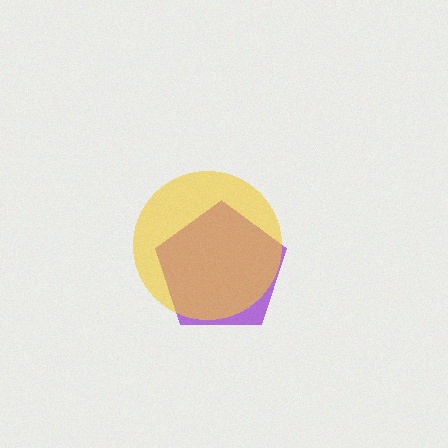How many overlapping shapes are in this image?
There are 2 overlapping shapes in the image.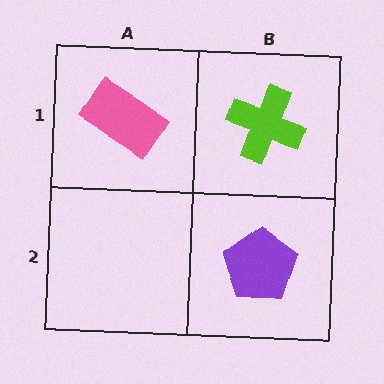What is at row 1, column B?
A lime cross.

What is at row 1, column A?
A pink rectangle.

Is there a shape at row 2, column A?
No, that cell is empty.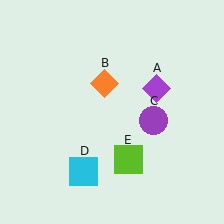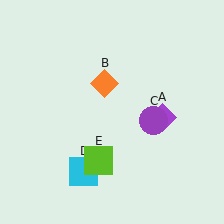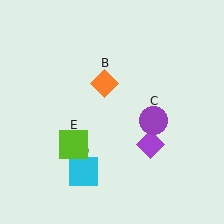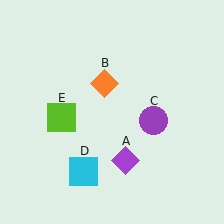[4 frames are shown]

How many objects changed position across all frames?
2 objects changed position: purple diamond (object A), lime square (object E).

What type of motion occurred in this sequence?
The purple diamond (object A), lime square (object E) rotated clockwise around the center of the scene.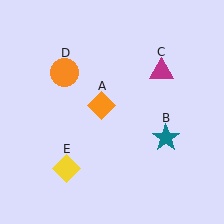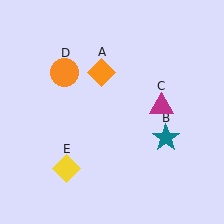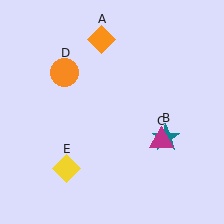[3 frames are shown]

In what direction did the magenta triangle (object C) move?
The magenta triangle (object C) moved down.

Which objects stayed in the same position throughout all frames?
Teal star (object B) and orange circle (object D) and yellow diamond (object E) remained stationary.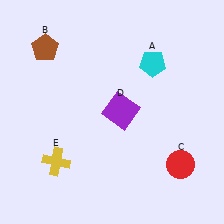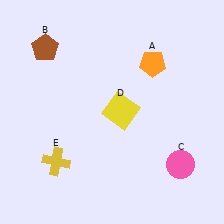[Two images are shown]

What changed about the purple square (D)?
In Image 1, D is purple. In Image 2, it changed to yellow.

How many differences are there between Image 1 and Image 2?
There are 3 differences between the two images.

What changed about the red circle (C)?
In Image 1, C is red. In Image 2, it changed to pink.